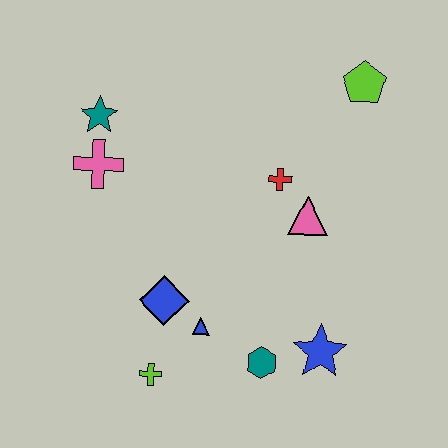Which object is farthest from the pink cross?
The blue star is farthest from the pink cross.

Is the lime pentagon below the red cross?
No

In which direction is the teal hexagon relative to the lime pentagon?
The teal hexagon is below the lime pentagon.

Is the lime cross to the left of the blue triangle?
Yes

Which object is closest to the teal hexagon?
The blue star is closest to the teal hexagon.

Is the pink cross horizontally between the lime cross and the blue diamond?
No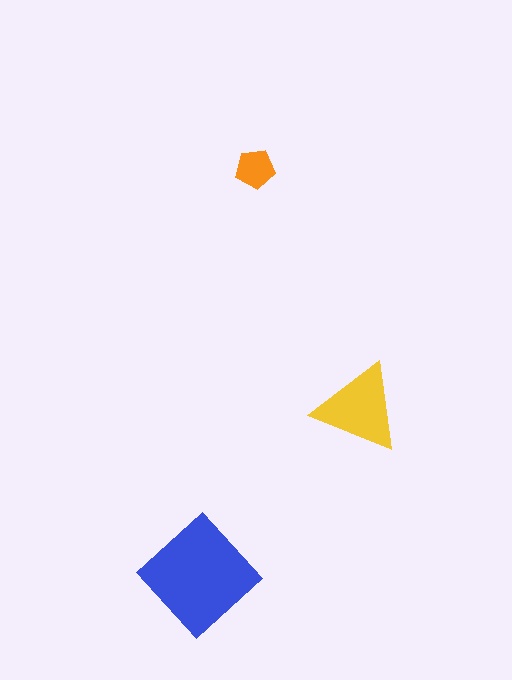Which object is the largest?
The blue diamond.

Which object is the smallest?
The orange pentagon.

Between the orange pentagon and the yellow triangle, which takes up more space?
The yellow triangle.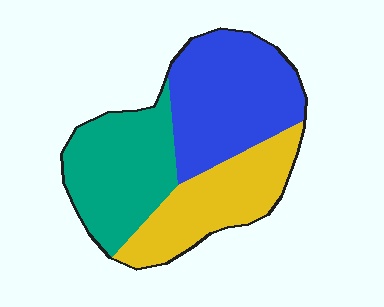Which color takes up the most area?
Blue, at roughly 40%.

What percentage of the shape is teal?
Teal takes up about one third (1/3) of the shape.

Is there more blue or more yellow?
Blue.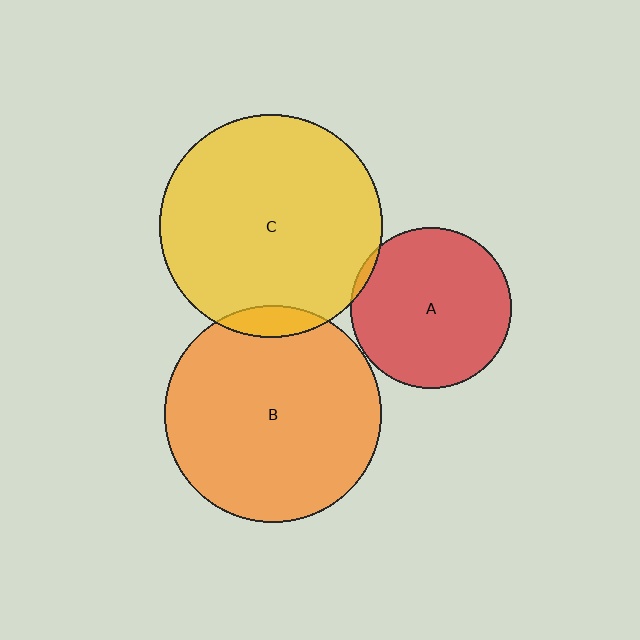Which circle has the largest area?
Circle C (yellow).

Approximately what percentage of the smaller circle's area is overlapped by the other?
Approximately 5%.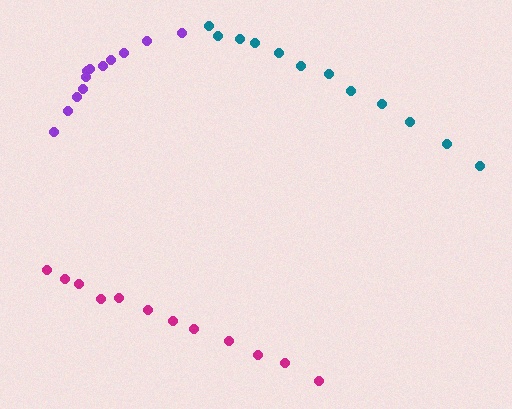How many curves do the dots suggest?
There are 3 distinct paths.